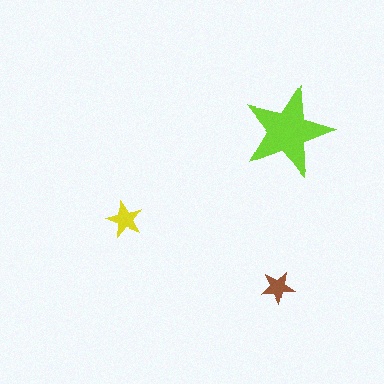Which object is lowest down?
The brown star is bottommost.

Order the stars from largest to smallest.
the lime one, the yellow one, the brown one.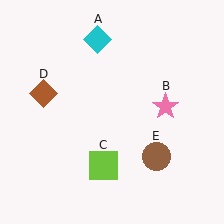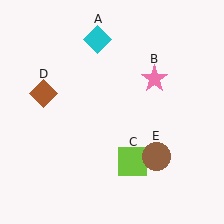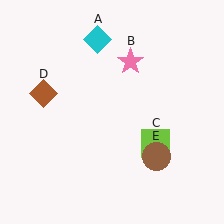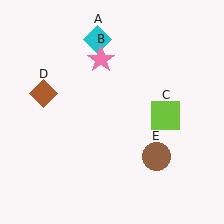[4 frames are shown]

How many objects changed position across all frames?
2 objects changed position: pink star (object B), lime square (object C).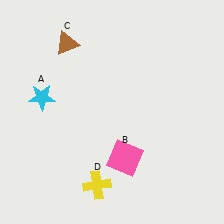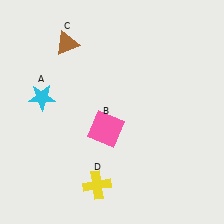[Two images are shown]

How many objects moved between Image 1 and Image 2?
1 object moved between the two images.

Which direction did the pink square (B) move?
The pink square (B) moved up.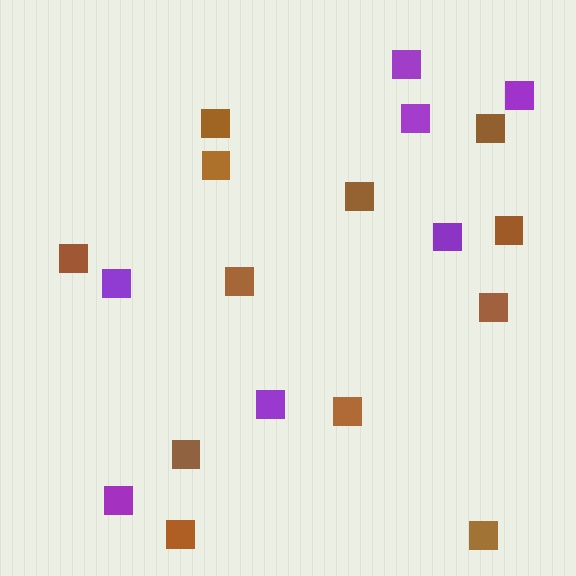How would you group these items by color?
There are 2 groups: one group of brown squares (12) and one group of purple squares (7).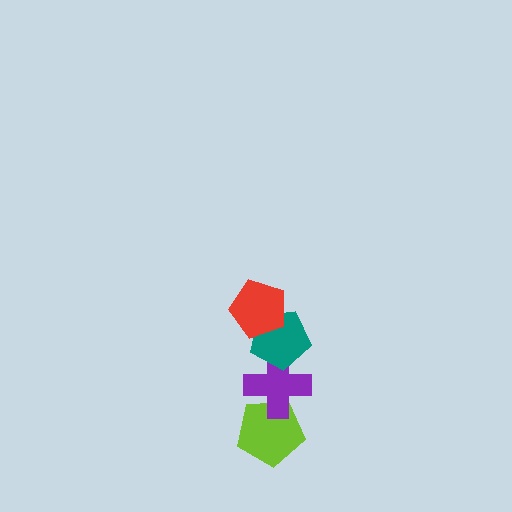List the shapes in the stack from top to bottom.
From top to bottom: the red pentagon, the teal pentagon, the purple cross, the lime pentagon.